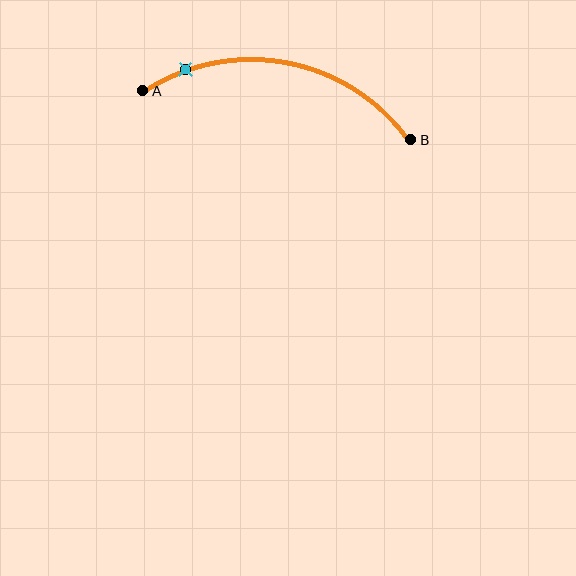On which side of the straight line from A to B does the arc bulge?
The arc bulges above the straight line connecting A and B.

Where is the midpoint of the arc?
The arc midpoint is the point on the curve farthest from the straight line joining A and B. It sits above that line.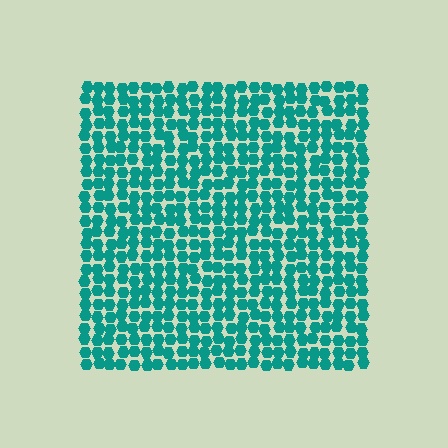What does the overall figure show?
The overall figure shows a square.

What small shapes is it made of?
It is made of small hexagons.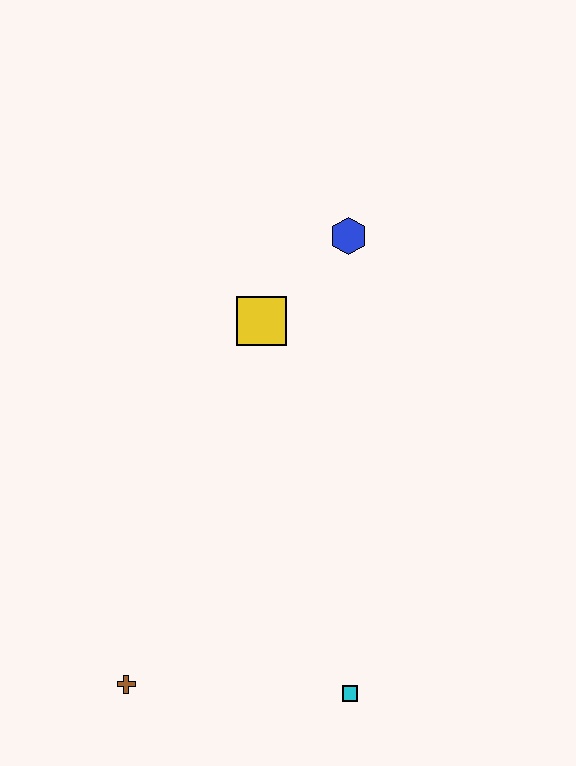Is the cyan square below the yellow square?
Yes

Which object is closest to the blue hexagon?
The yellow square is closest to the blue hexagon.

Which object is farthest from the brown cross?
The blue hexagon is farthest from the brown cross.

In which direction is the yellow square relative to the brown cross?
The yellow square is above the brown cross.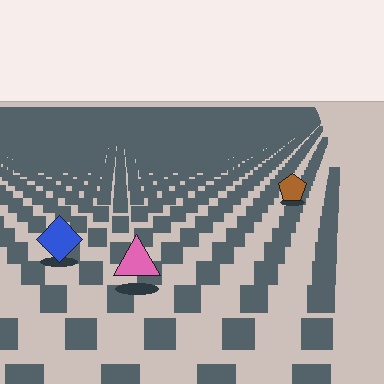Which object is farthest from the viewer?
The brown pentagon is farthest from the viewer. It appears smaller and the ground texture around it is denser.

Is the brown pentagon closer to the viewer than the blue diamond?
No. The blue diamond is closer — you can tell from the texture gradient: the ground texture is coarser near it.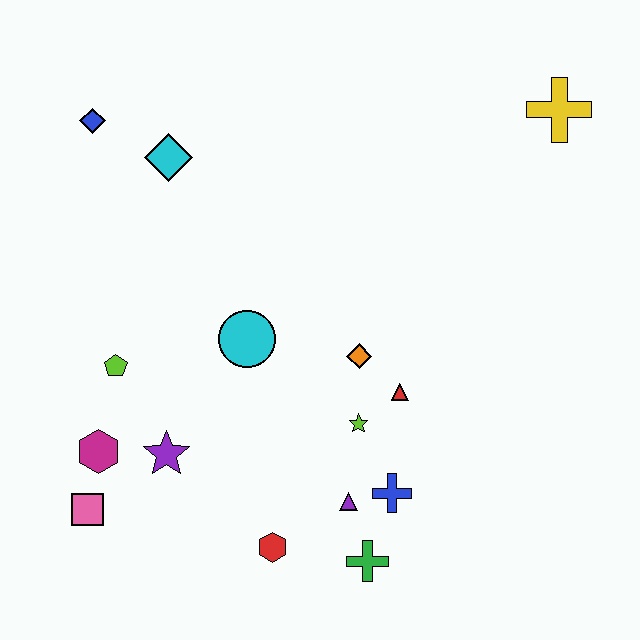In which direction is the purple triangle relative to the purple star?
The purple triangle is to the right of the purple star.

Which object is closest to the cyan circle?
The orange diamond is closest to the cyan circle.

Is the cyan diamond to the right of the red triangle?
No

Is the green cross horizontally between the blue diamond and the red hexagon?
No